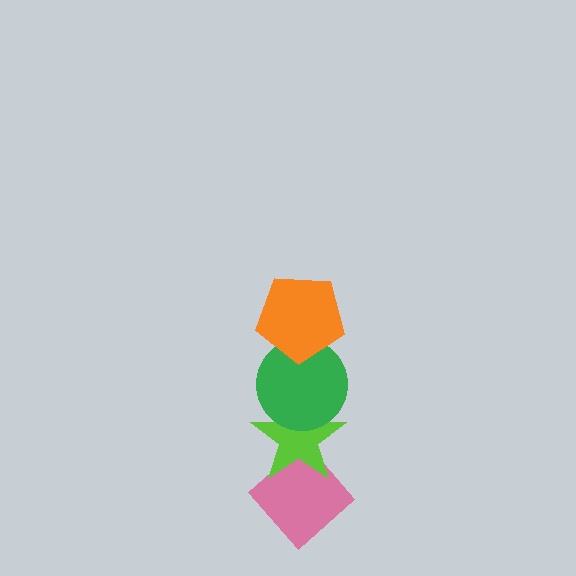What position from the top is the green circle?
The green circle is 2nd from the top.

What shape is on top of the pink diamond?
The lime star is on top of the pink diamond.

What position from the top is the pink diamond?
The pink diamond is 4th from the top.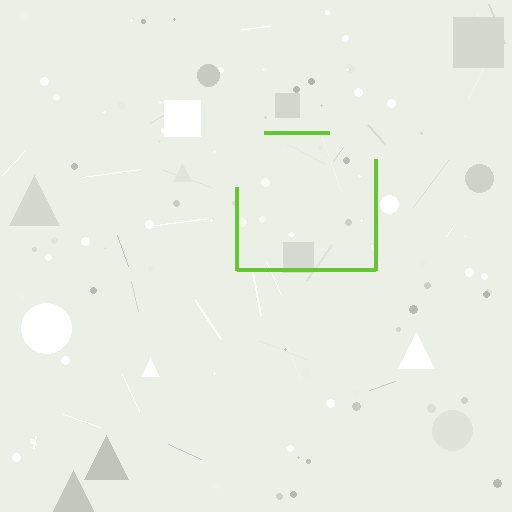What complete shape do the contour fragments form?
The contour fragments form a square.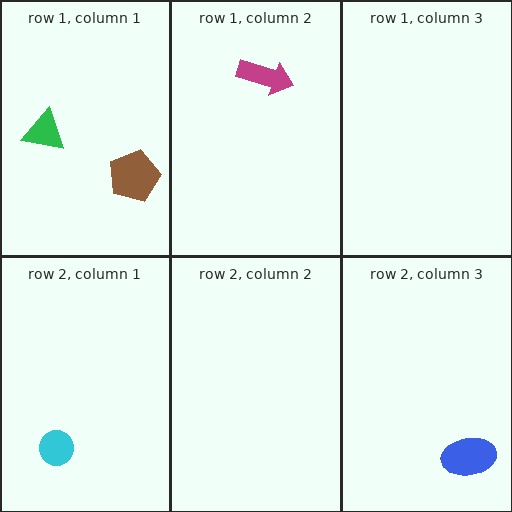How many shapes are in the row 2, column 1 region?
1.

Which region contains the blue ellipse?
The row 2, column 3 region.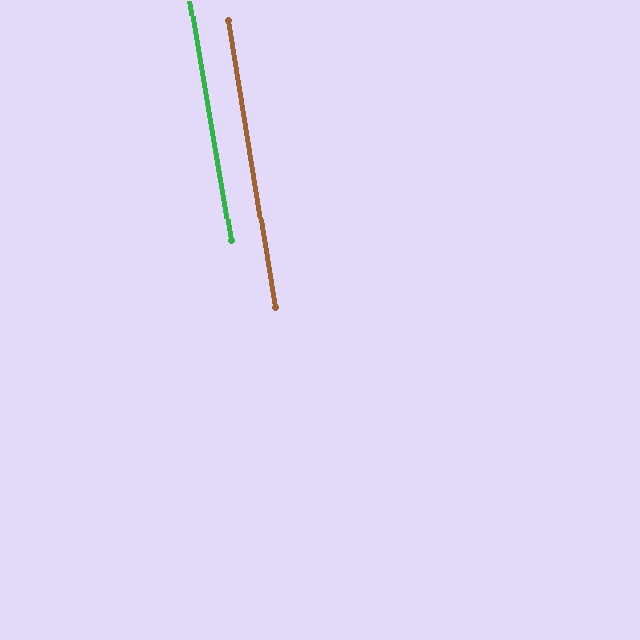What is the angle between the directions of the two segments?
Approximately 0 degrees.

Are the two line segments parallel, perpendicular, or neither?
Parallel — their directions differ by only 0.0°.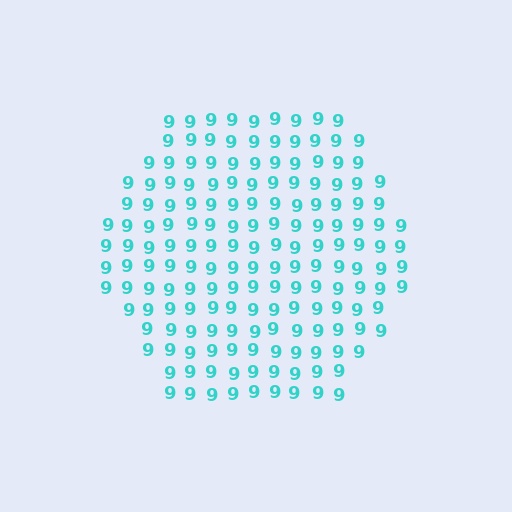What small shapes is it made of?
It is made of small digit 9's.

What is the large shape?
The large shape is a hexagon.